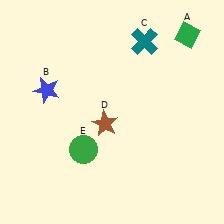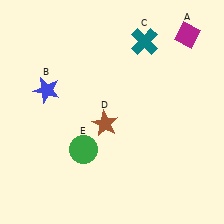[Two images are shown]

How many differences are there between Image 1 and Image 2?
There is 1 difference between the two images.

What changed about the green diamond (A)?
In Image 1, A is green. In Image 2, it changed to magenta.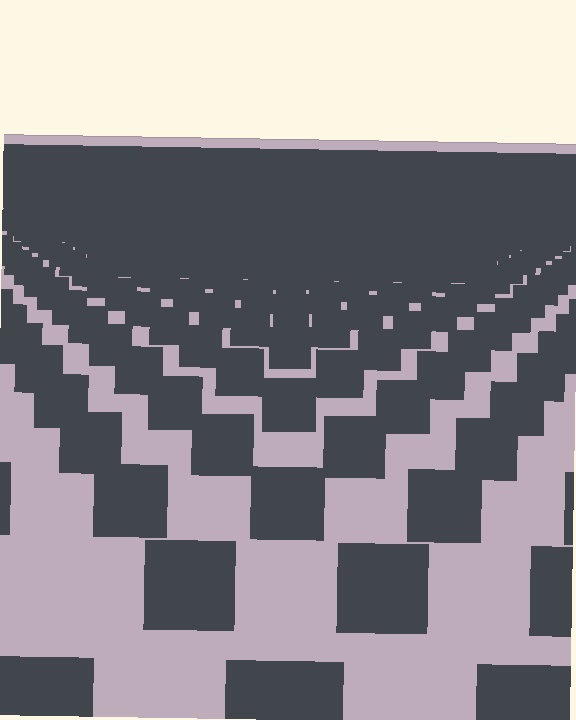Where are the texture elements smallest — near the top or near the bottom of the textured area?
Near the top.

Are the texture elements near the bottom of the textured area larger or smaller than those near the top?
Larger. Near the bottom, elements are closer to the viewer and appear at a bigger on-screen size.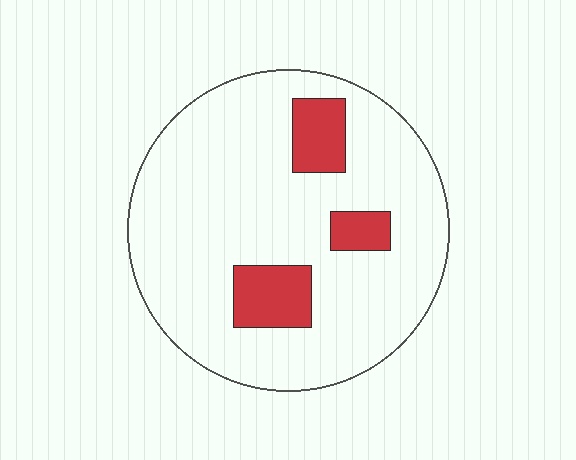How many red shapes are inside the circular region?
3.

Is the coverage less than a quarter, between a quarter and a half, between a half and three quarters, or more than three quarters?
Less than a quarter.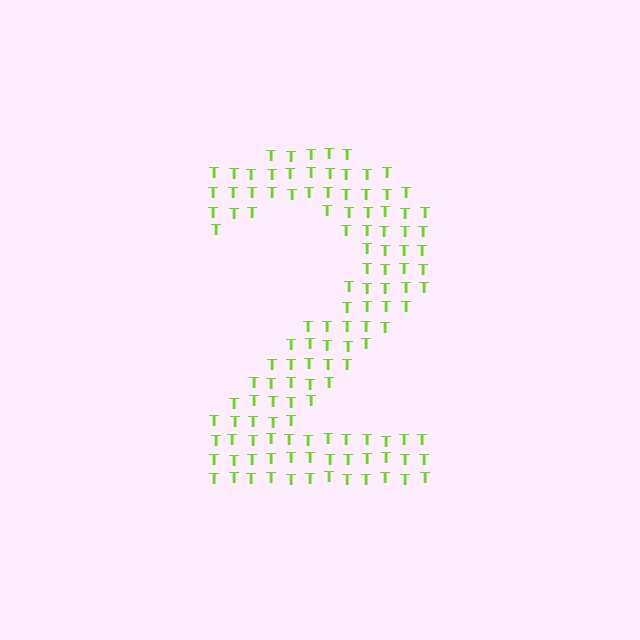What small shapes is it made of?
It is made of small letter T's.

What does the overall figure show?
The overall figure shows the digit 2.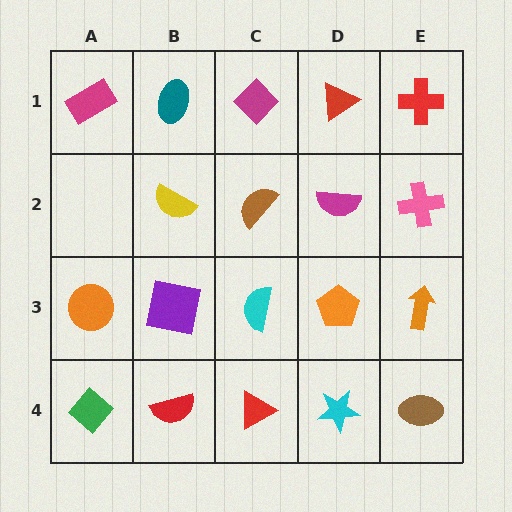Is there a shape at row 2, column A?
No, that cell is empty.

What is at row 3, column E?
An orange arrow.